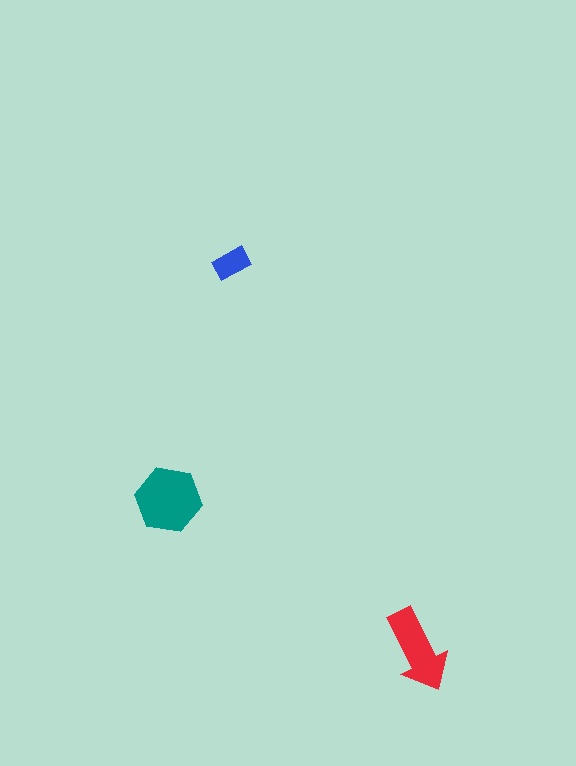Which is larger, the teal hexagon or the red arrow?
The teal hexagon.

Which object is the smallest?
The blue rectangle.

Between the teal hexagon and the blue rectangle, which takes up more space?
The teal hexagon.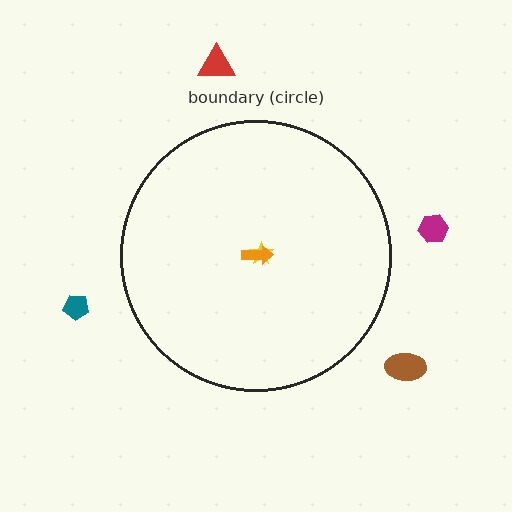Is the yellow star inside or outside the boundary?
Inside.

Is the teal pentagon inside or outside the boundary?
Outside.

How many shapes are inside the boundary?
2 inside, 4 outside.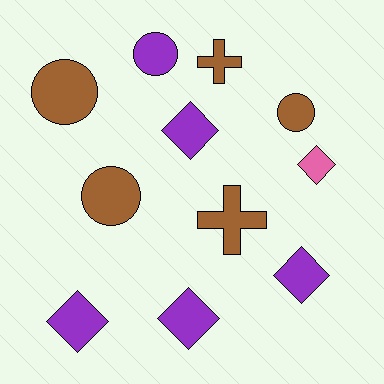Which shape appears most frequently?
Diamond, with 5 objects.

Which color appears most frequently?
Purple, with 5 objects.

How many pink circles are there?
There are no pink circles.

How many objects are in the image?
There are 11 objects.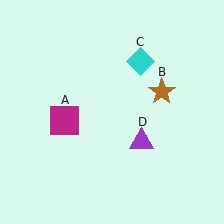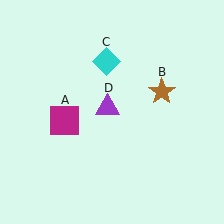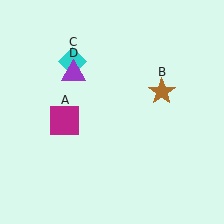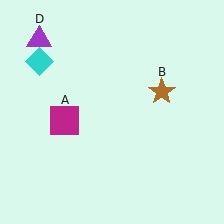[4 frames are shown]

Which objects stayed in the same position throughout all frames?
Magenta square (object A) and brown star (object B) remained stationary.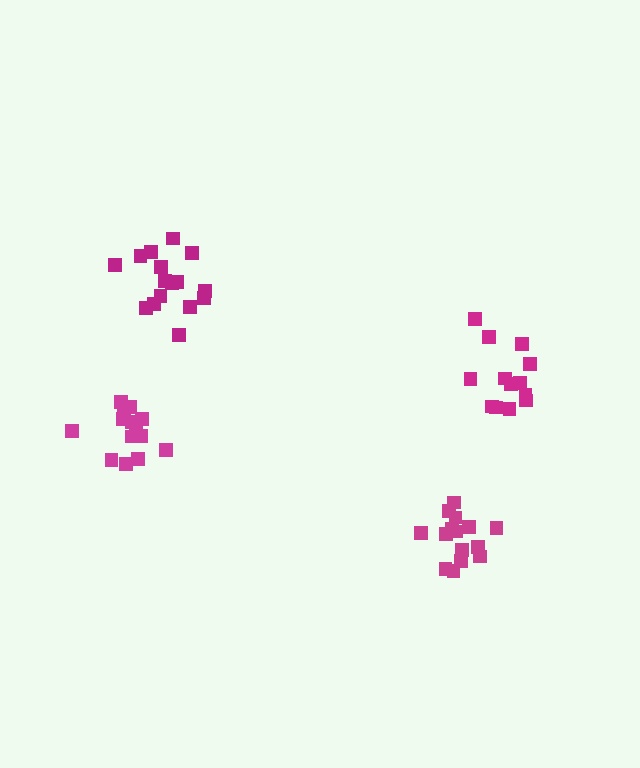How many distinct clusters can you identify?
There are 4 distinct clusters.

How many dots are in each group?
Group 1: 15 dots, Group 2: 14 dots, Group 3: 16 dots, Group 4: 13 dots (58 total).